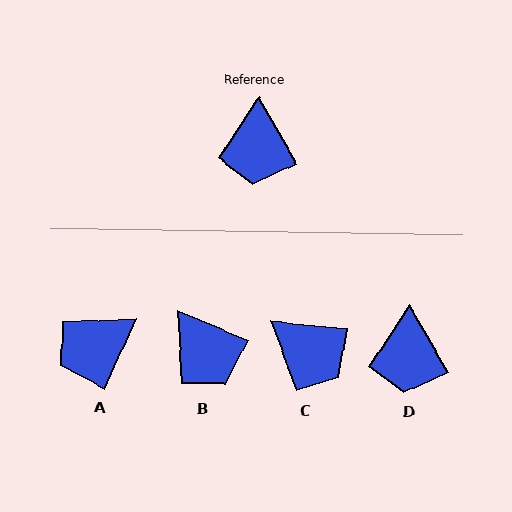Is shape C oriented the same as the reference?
No, it is off by about 54 degrees.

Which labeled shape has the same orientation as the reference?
D.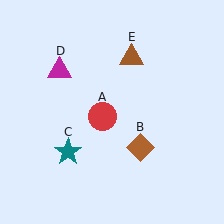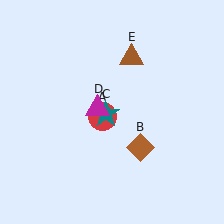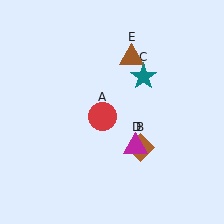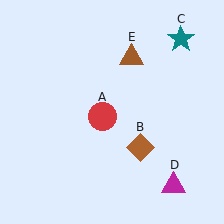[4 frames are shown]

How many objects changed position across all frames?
2 objects changed position: teal star (object C), magenta triangle (object D).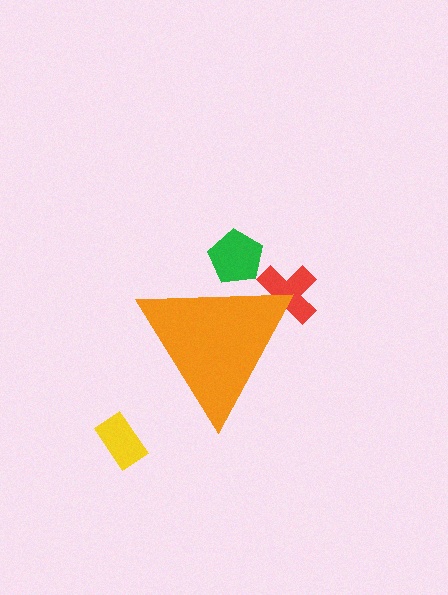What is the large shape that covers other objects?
An orange triangle.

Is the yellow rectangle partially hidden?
No, the yellow rectangle is fully visible.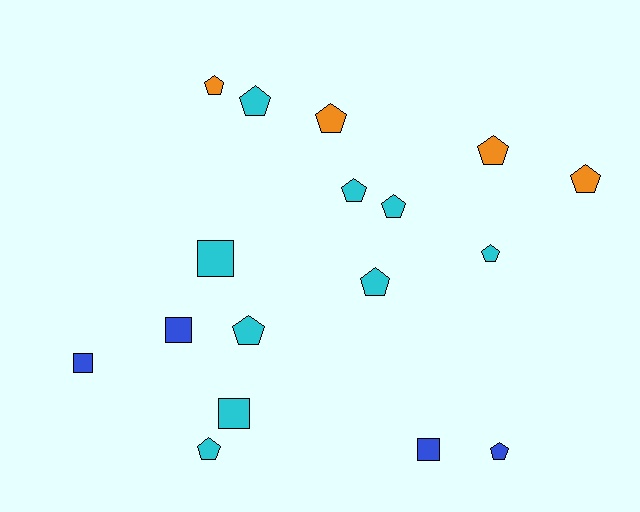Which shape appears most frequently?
Pentagon, with 12 objects.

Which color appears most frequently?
Cyan, with 9 objects.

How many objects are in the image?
There are 17 objects.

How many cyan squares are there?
There are 2 cyan squares.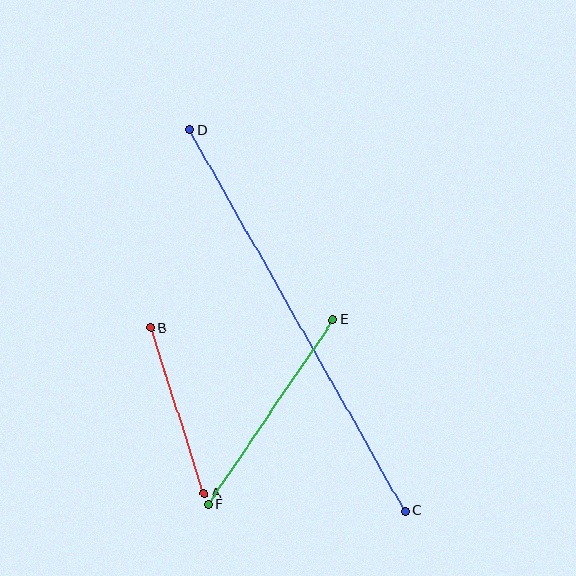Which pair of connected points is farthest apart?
Points C and D are farthest apart.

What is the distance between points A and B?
The distance is approximately 175 pixels.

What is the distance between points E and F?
The distance is approximately 223 pixels.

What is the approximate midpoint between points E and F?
The midpoint is at approximately (270, 412) pixels.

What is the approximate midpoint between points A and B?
The midpoint is at approximately (178, 410) pixels.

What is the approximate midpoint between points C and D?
The midpoint is at approximately (297, 320) pixels.